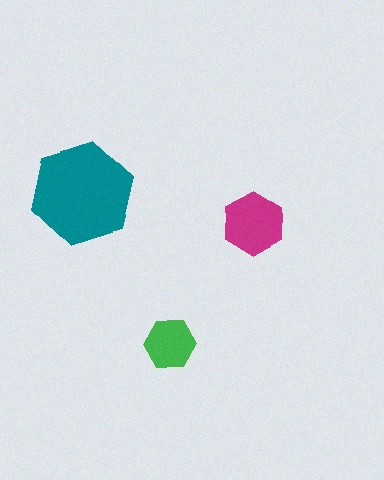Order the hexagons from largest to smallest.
the teal one, the magenta one, the green one.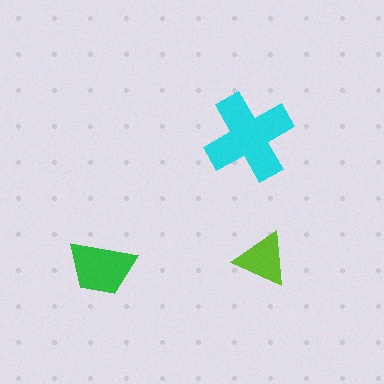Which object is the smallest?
The lime triangle.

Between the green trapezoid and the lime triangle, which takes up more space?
The green trapezoid.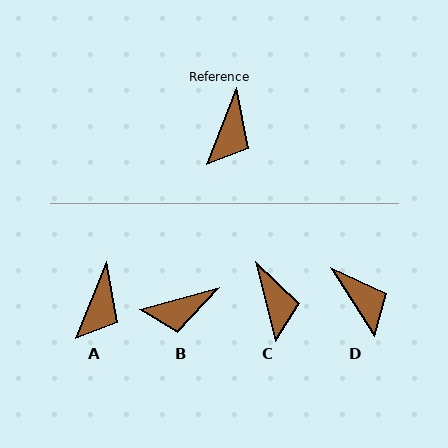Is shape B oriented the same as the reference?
No, it is off by about 53 degrees.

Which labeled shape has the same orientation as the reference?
A.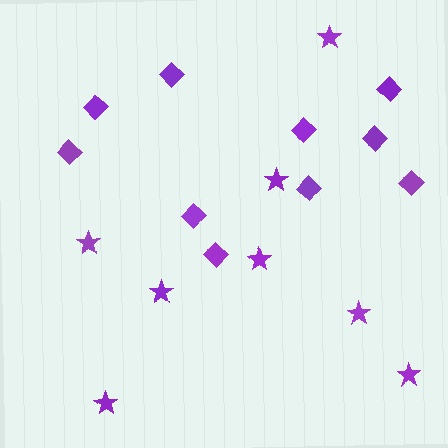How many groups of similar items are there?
There are 2 groups: one group of diamonds (10) and one group of stars (8).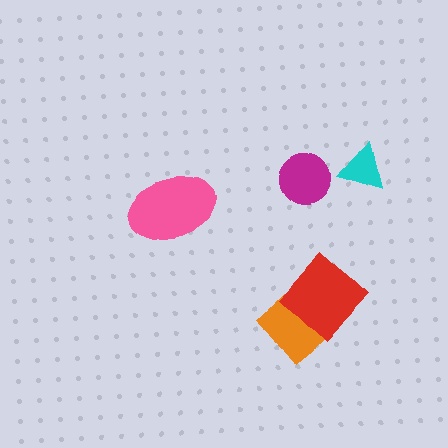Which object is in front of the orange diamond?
The red diamond is in front of the orange diamond.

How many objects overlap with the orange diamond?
1 object overlaps with the orange diamond.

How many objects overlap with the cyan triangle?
0 objects overlap with the cyan triangle.